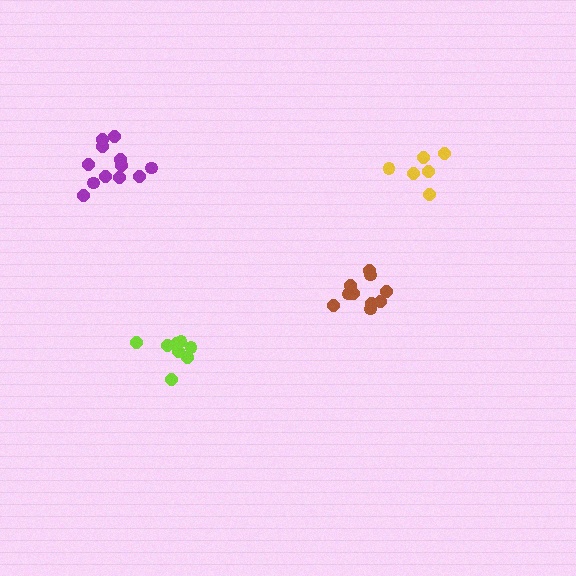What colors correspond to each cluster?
The clusters are colored: lime, brown, yellow, purple.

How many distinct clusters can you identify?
There are 4 distinct clusters.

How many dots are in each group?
Group 1: 8 dots, Group 2: 10 dots, Group 3: 6 dots, Group 4: 12 dots (36 total).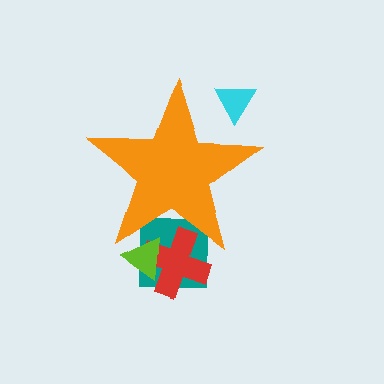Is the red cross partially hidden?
Yes, the red cross is partially hidden behind the orange star.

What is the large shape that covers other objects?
An orange star.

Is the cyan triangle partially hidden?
Yes, the cyan triangle is partially hidden behind the orange star.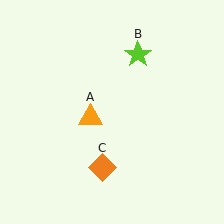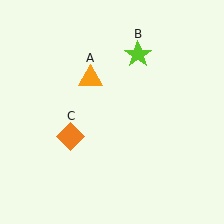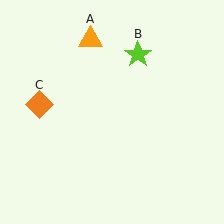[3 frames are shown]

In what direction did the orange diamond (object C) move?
The orange diamond (object C) moved up and to the left.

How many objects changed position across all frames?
2 objects changed position: orange triangle (object A), orange diamond (object C).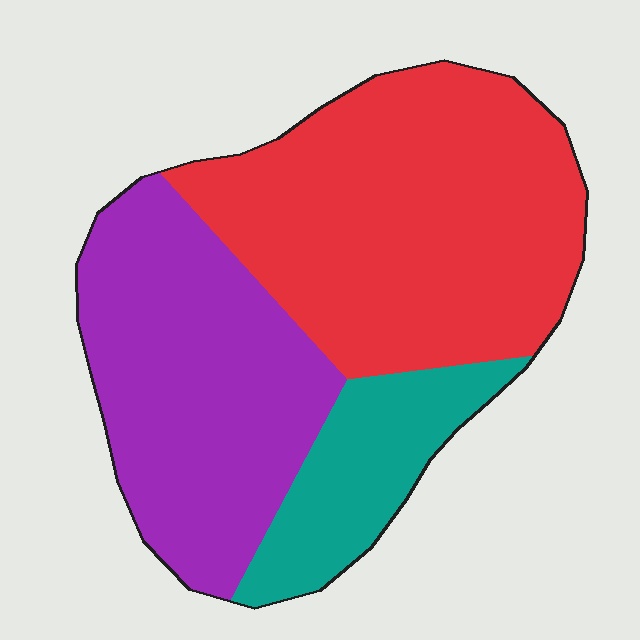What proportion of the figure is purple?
Purple takes up between a quarter and a half of the figure.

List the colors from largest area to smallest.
From largest to smallest: red, purple, teal.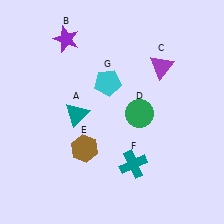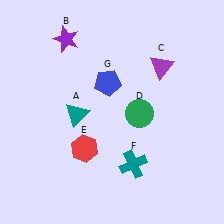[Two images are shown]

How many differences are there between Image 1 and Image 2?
There are 2 differences between the two images.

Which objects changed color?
E changed from brown to red. G changed from cyan to blue.